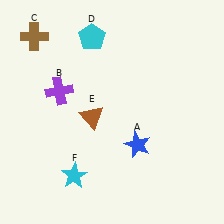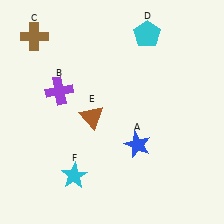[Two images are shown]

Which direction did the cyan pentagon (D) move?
The cyan pentagon (D) moved right.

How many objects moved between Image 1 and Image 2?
1 object moved between the two images.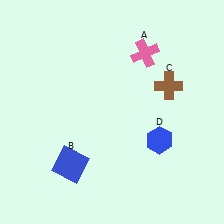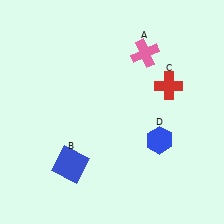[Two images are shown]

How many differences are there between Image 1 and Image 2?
There is 1 difference between the two images.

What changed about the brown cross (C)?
In Image 1, C is brown. In Image 2, it changed to red.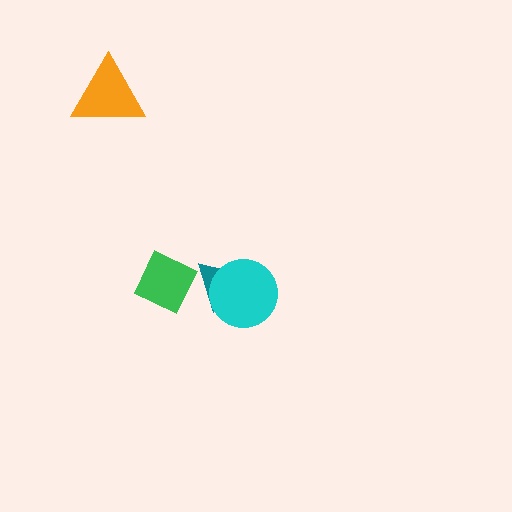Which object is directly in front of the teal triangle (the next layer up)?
The cyan circle is directly in front of the teal triangle.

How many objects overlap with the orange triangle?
0 objects overlap with the orange triangle.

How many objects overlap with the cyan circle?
1 object overlaps with the cyan circle.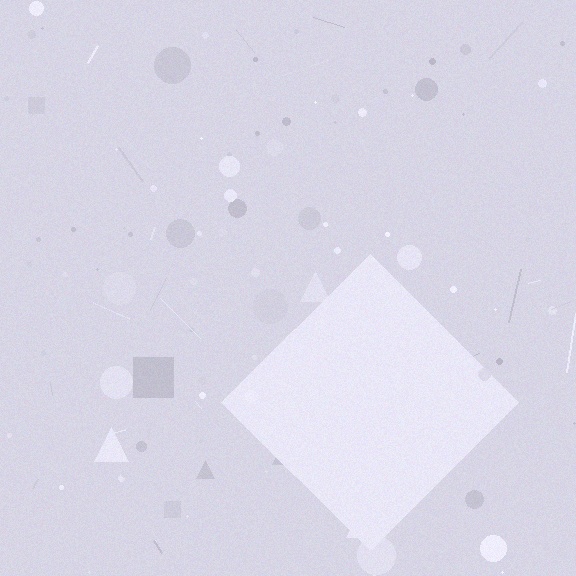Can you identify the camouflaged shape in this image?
The camouflaged shape is a diamond.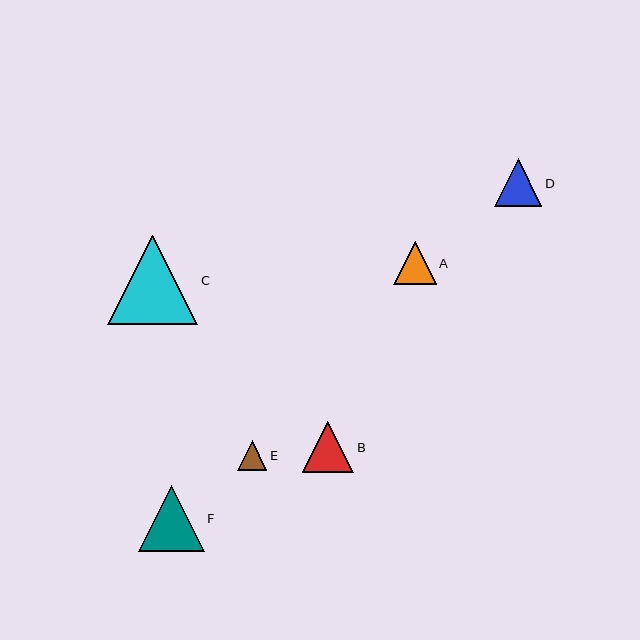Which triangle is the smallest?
Triangle E is the smallest with a size of approximately 30 pixels.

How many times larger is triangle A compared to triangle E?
Triangle A is approximately 1.4 times the size of triangle E.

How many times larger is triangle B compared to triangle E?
Triangle B is approximately 1.7 times the size of triangle E.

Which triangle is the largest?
Triangle C is the largest with a size of approximately 90 pixels.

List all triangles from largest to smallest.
From largest to smallest: C, F, B, D, A, E.